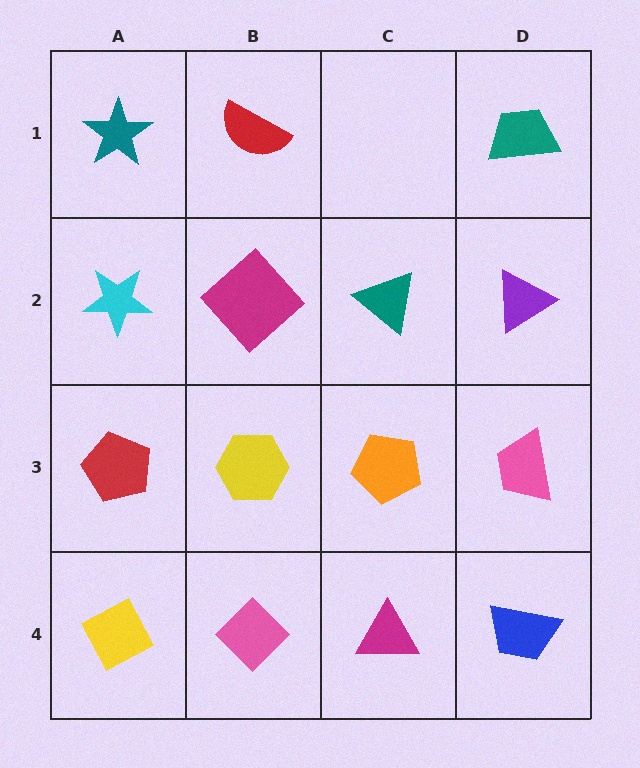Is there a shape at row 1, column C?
No, that cell is empty.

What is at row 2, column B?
A magenta diamond.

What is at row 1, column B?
A red semicircle.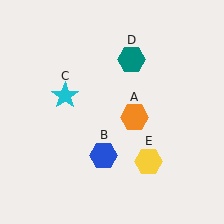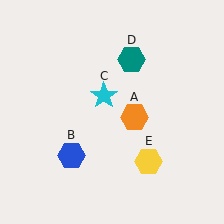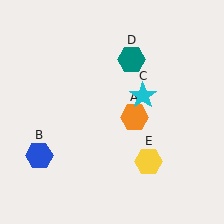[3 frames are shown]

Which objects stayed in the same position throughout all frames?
Orange hexagon (object A) and teal hexagon (object D) and yellow hexagon (object E) remained stationary.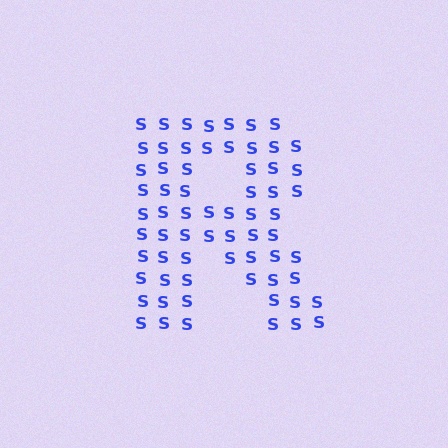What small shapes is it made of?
It is made of small letter S's.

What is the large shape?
The large shape is the letter R.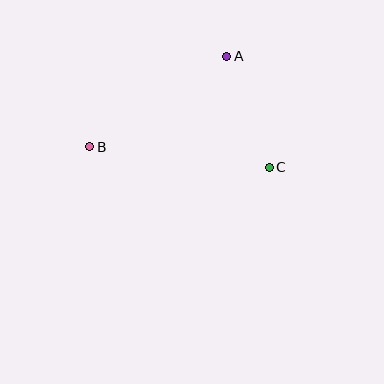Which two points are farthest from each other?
Points B and C are farthest from each other.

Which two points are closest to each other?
Points A and C are closest to each other.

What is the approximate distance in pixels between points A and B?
The distance between A and B is approximately 164 pixels.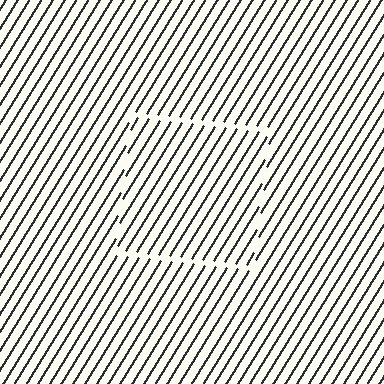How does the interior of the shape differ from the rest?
The interior of the shape contains the same grating, shifted by half a period — the contour is defined by the phase discontinuity where line-ends from the inner and outer gratings abut.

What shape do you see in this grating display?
An illusory square. The interior of the shape contains the same grating, shifted by half a period — the contour is defined by the phase discontinuity where line-ends from the inner and outer gratings abut.